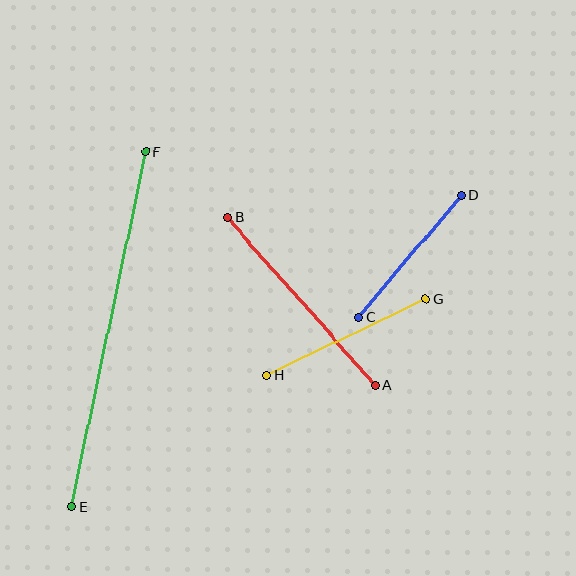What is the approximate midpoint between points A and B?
The midpoint is at approximately (301, 302) pixels.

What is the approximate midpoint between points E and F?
The midpoint is at approximately (108, 329) pixels.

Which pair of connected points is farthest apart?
Points E and F are farthest apart.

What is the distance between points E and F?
The distance is approximately 362 pixels.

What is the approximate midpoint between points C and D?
The midpoint is at approximately (410, 256) pixels.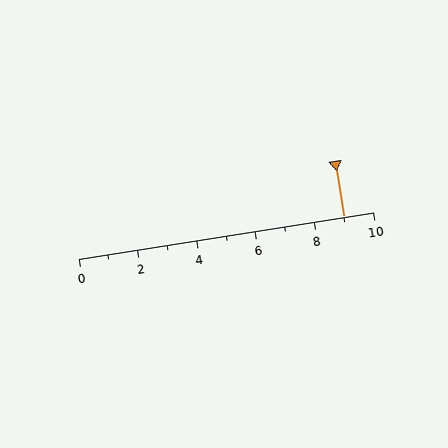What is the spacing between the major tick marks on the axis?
The major ticks are spaced 2 apart.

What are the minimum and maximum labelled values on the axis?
The axis runs from 0 to 10.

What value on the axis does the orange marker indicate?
The marker indicates approximately 9.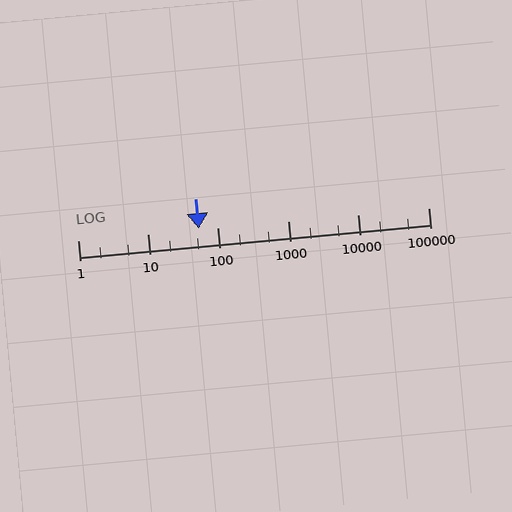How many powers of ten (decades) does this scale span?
The scale spans 5 decades, from 1 to 100000.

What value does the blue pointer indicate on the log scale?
The pointer indicates approximately 53.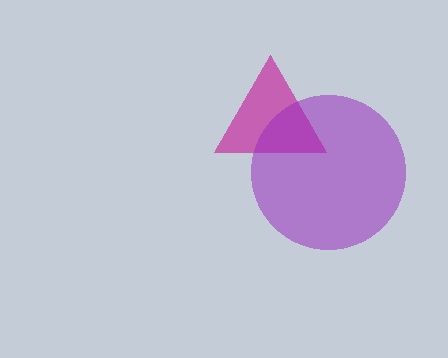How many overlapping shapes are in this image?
There are 2 overlapping shapes in the image.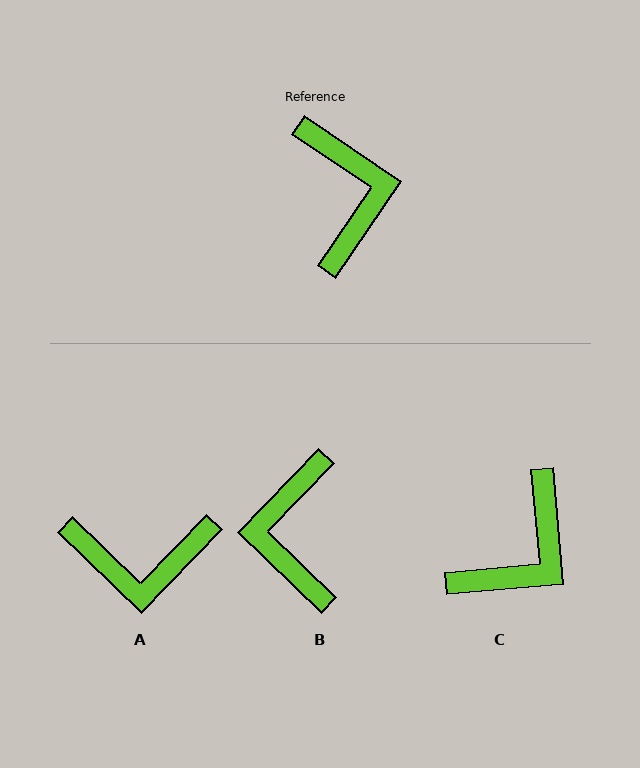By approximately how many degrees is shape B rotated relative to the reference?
Approximately 170 degrees counter-clockwise.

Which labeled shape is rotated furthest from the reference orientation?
B, about 170 degrees away.